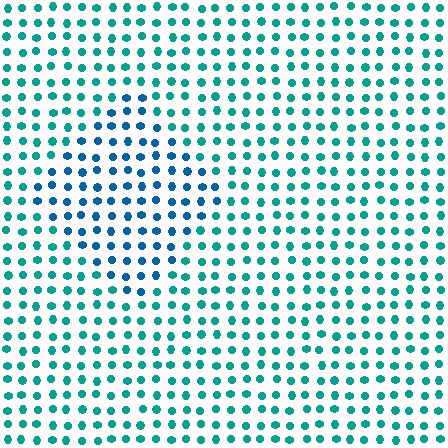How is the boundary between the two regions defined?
The boundary is defined purely by a slight shift in hue (about 31 degrees). Spacing, size, and orientation are identical on both sides.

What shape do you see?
I see a diamond.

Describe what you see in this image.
The image is filled with small teal elements in a uniform arrangement. A diamond-shaped region is visible where the elements are tinted to a slightly different hue, forming a subtle color boundary.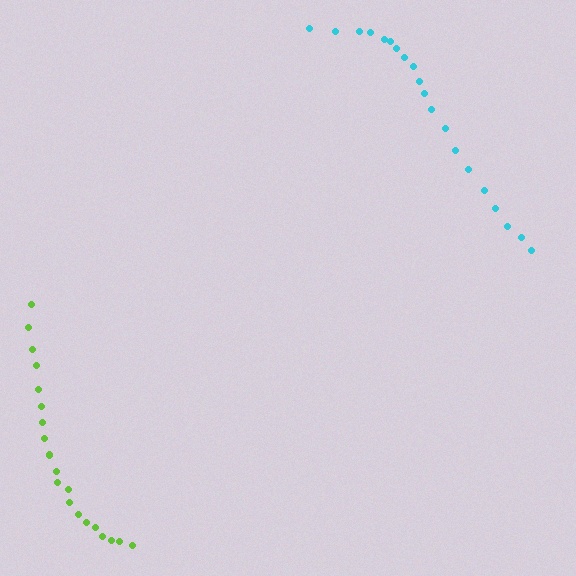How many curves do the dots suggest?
There are 2 distinct paths.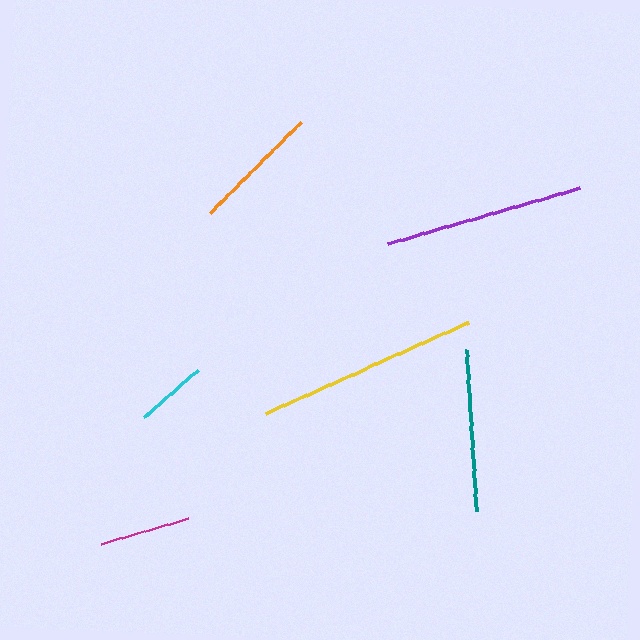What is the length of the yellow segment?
The yellow segment is approximately 223 pixels long.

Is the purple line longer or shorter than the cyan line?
The purple line is longer than the cyan line.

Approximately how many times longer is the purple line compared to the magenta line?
The purple line is approximately 2.2 times the length of the magenta line.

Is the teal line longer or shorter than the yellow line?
The yellow line is longer than the teal line.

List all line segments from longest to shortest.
From longest to shortest: yellow, purple, teal, orange, magenta, cyan.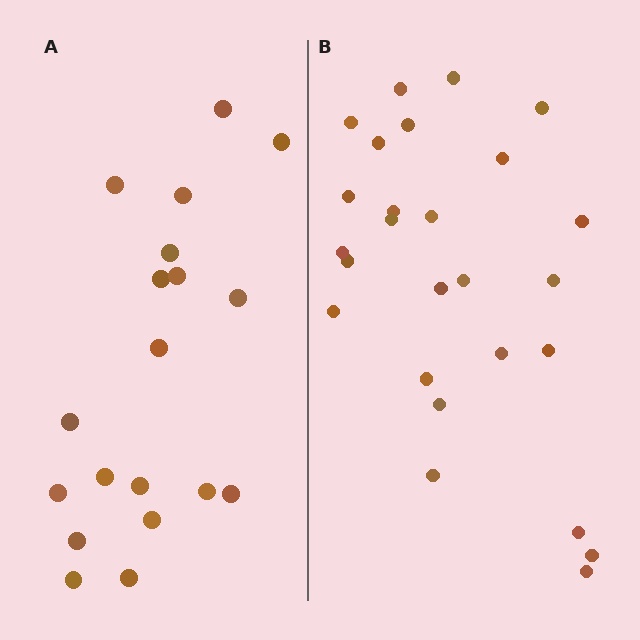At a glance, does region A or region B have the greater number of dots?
Region B (the right region) has more dots.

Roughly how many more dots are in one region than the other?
Region B has roughly 8 or so more dots than region A.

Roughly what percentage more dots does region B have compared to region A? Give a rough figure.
About 35% more.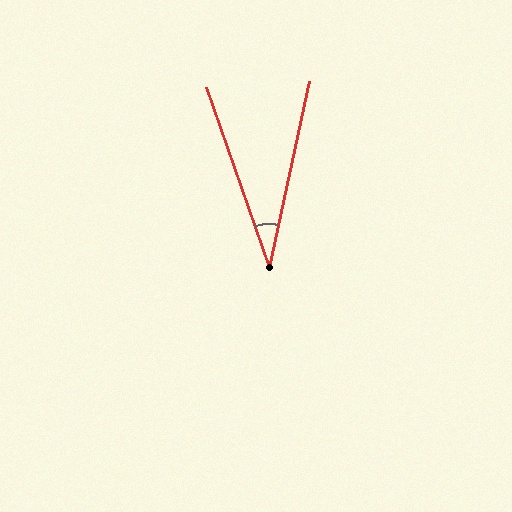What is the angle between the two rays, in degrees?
Approximately 32 degrees.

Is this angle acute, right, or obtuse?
It is acute.